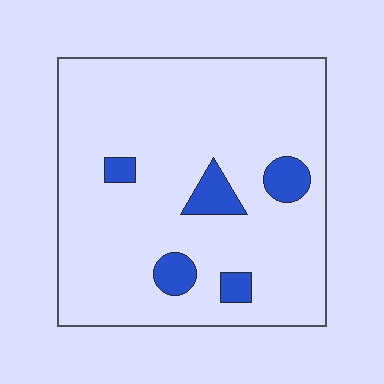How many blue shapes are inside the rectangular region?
5.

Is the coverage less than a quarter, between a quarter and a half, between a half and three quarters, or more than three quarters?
Less than a quarter.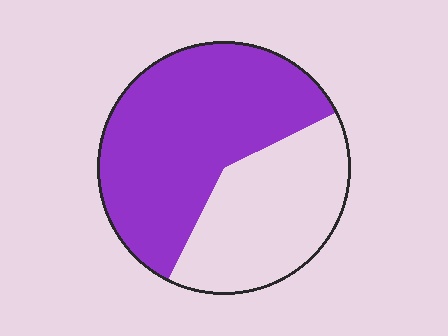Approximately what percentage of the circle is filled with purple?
Approximately 60%.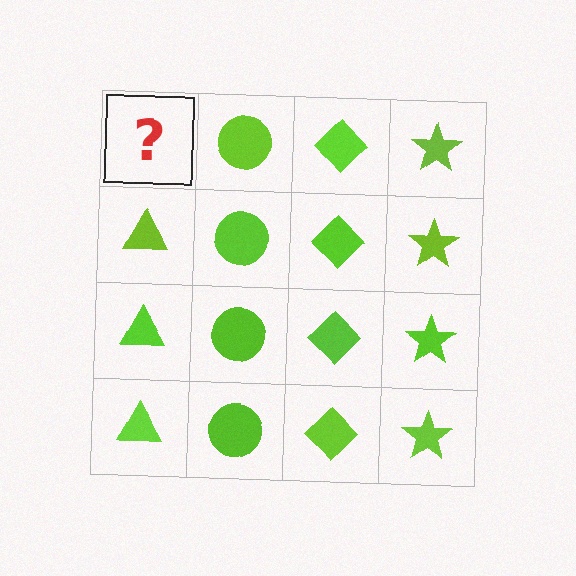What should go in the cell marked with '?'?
The missing cell should contain a lime triangle.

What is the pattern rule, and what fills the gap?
The rule is that each column has a consistent shape. The gap should be filled with a lime triangle.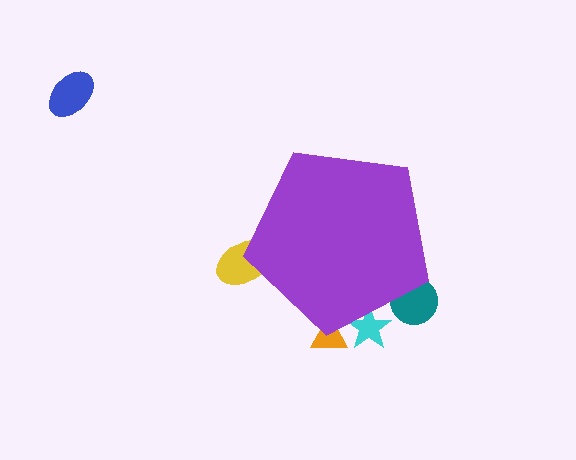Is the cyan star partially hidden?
Yes, the cyan star is partially hidden behind the purple pentagon.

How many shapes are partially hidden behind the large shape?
4 shapes are partially hidden.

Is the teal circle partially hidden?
Yes, the teal circle is partially hidden behind the purple pentagon.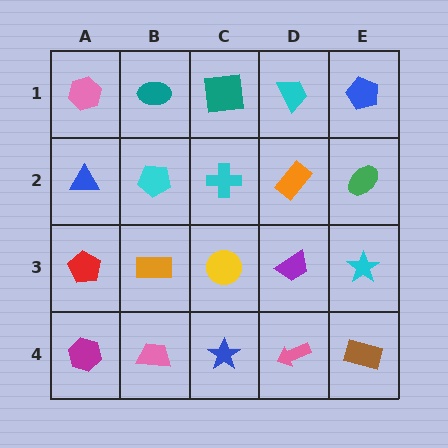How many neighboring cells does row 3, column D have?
4.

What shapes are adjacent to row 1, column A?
A blue triangle (row 2, column A), a teal ellipse (row 1, column B).